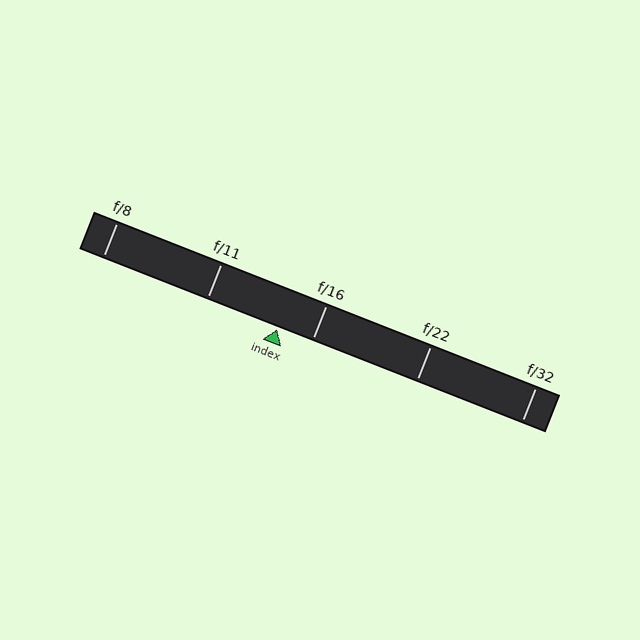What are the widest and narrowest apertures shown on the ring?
The widest aperture shown is f/8 and the narrowest is f/32.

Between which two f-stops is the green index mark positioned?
The index mark is between f/11 and f/16.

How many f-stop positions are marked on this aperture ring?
There are 5 f-stop positions marked.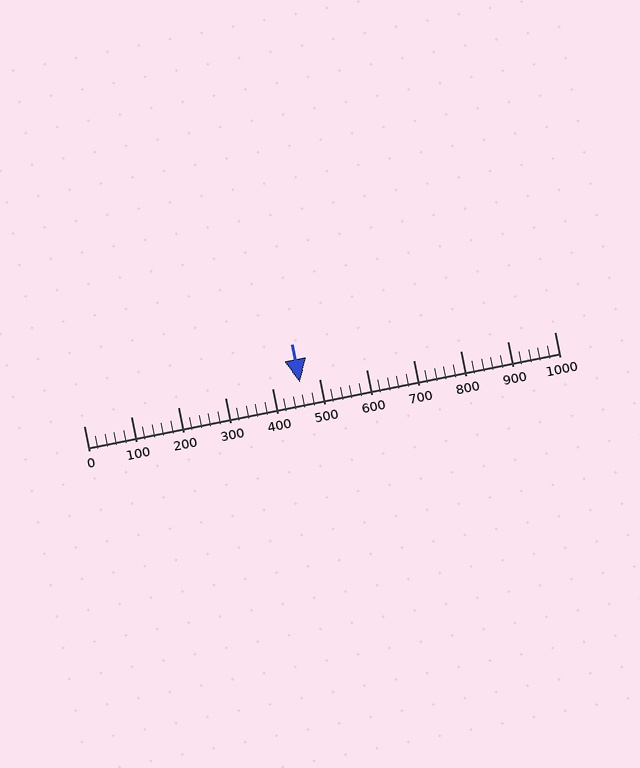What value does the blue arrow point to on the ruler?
The blue arrow points to approximately 460.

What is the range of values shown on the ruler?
The ruler shows values from 0 to 1000.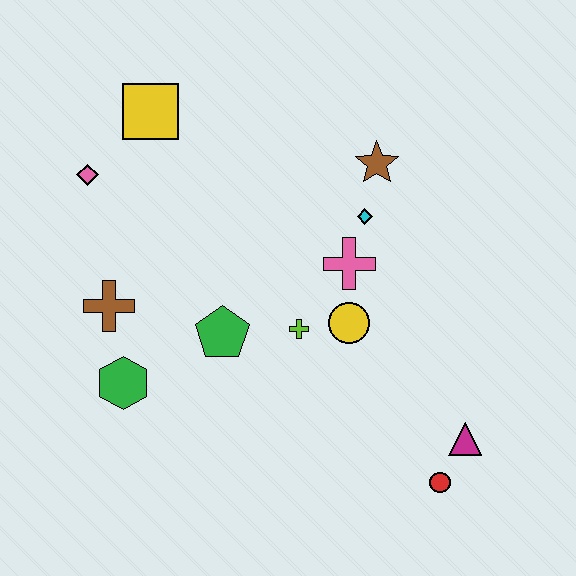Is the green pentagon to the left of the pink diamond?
No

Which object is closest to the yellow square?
The pink diamond is closest to the yellow square.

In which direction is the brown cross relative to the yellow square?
The brown cross is below the yellow square.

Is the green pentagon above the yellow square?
No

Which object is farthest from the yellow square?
The red circle is farthest from the yellow square.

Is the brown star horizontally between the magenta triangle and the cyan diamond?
Yes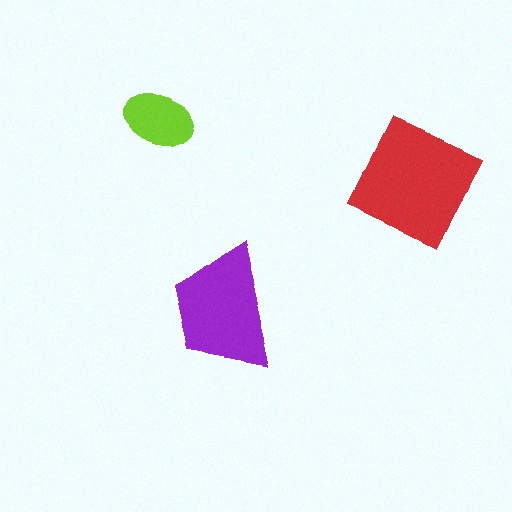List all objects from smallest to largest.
The lime ellipse, the purple trapezoid, the red square.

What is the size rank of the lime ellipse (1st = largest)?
3rd.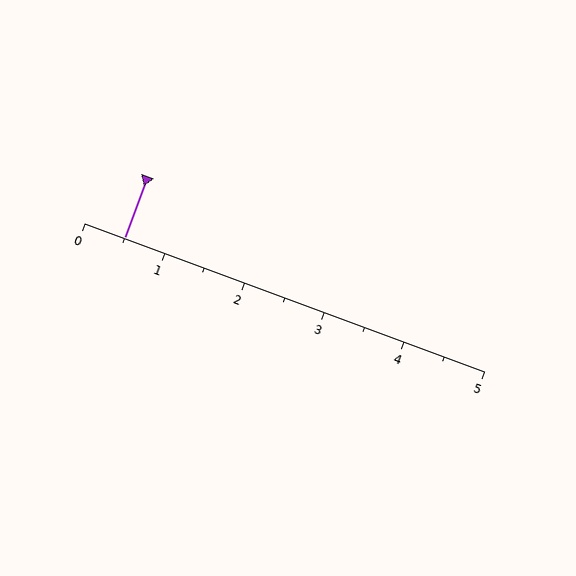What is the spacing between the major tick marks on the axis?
The major ticks are spaced 1 apart.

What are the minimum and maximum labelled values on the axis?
The axis runs from 0 to 5.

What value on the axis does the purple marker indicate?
The marker indicates approximately 0.5.